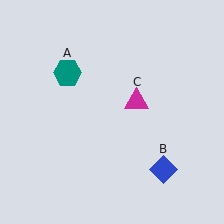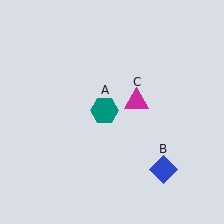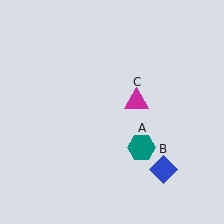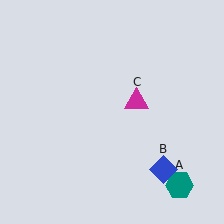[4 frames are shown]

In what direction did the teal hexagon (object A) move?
The teal hexagon (object A) moved down and to the right.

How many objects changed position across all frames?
1 object changed position: teal hexagon (object A).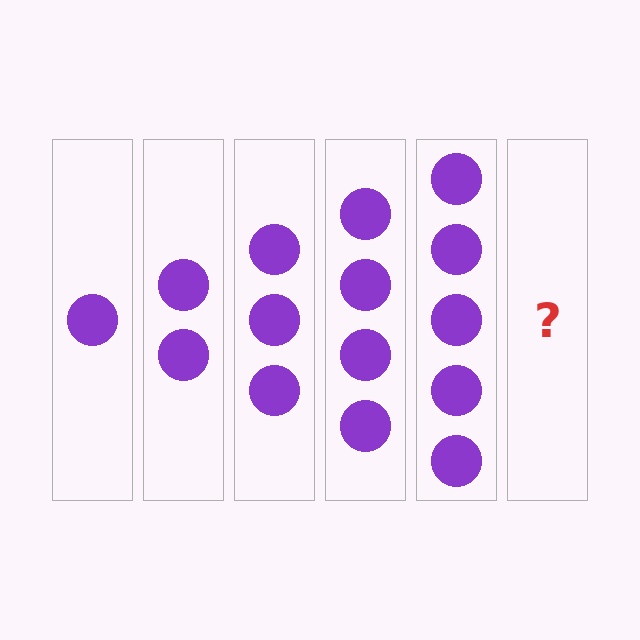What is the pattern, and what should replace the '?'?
The pattern is that each step adds one more circle. The '?' should be 6 circles.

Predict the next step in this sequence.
The next step is 6 circles.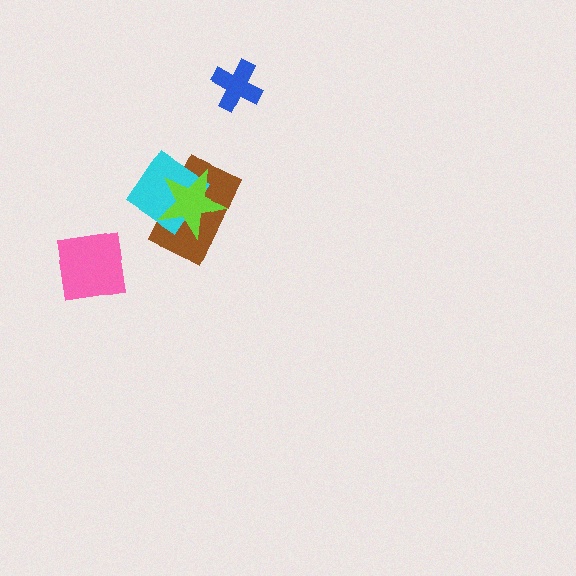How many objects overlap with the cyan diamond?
2 objects overlap with the cyan diamond.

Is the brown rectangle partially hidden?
Yes, it is partially covered by another shape.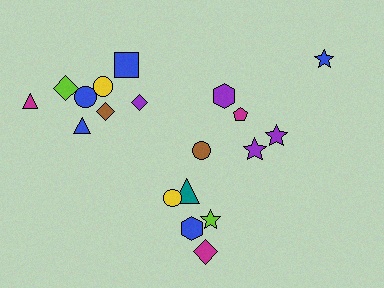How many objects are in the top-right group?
There are 5 objects.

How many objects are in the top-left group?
There are 8 objects.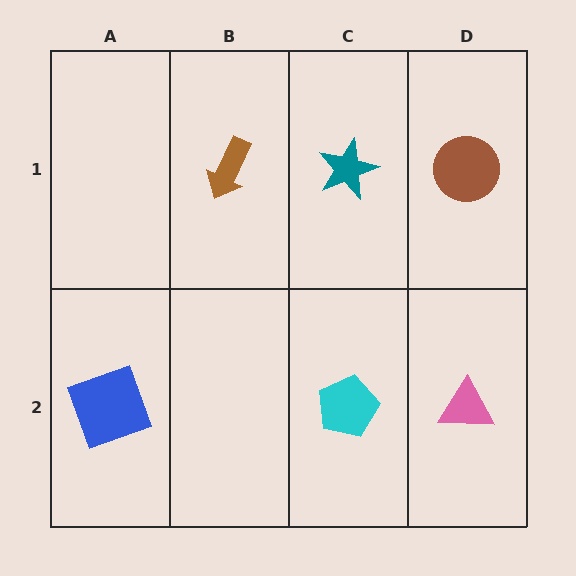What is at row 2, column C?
A cyan pentagon.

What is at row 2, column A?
A blue square.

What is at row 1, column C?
A teal star.